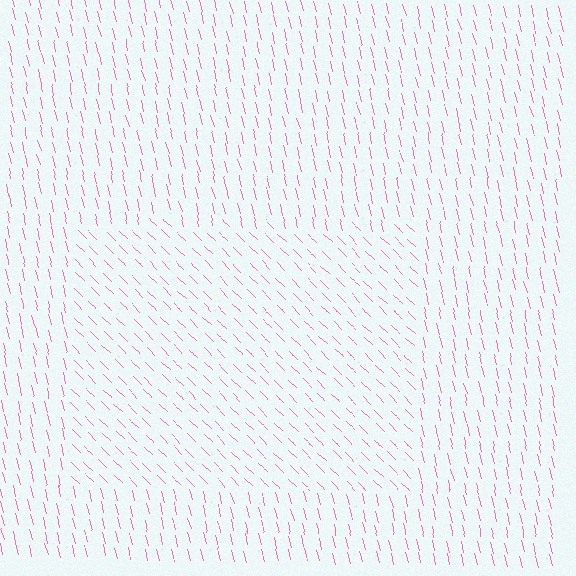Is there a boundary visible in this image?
Yes, there is a texture boundary formed by a change in line orientation.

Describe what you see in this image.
The image is filled with small pink line segments. A rectangle region in the image has lines oriented differently from the surrounding lines, creating a visible texture boundary.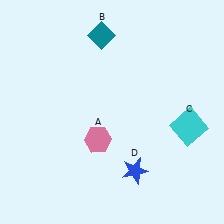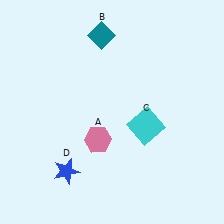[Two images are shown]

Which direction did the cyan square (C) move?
The cyan square (C) moved left.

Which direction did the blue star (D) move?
The blue star (D) moved left.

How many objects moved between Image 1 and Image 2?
2 objects moved between the two images.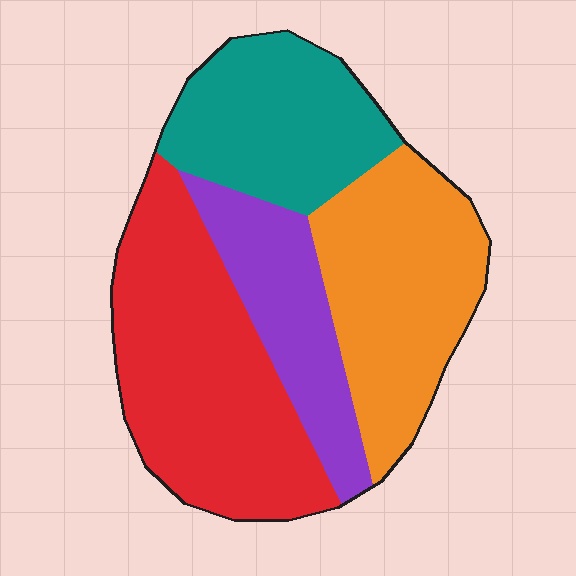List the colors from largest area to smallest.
From largest to smallest: red, orange, teal, purple.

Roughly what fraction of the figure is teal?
Teal covers roughly 20% of the figure.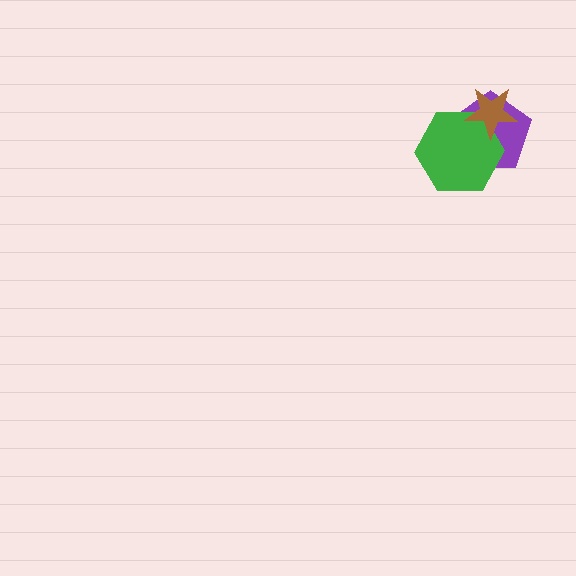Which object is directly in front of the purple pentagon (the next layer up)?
The green hexagon is directly in front of the purple pentagon.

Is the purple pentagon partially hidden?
Yes, it is partially covered by another shape.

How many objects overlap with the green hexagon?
2 objects overlap with the green hexagon.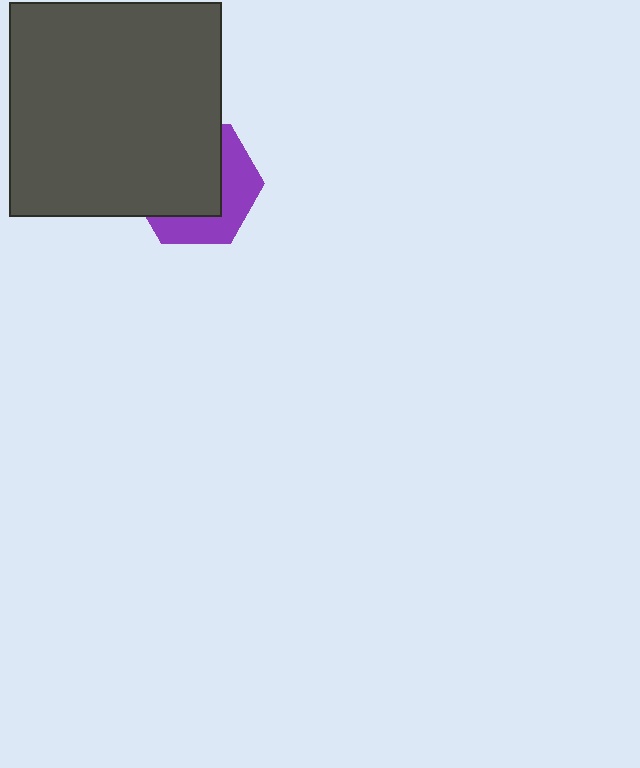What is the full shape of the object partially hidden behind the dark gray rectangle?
The partially hidden object is a purple hexagon.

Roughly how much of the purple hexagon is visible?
A small part of it is visible (roughly 39%).